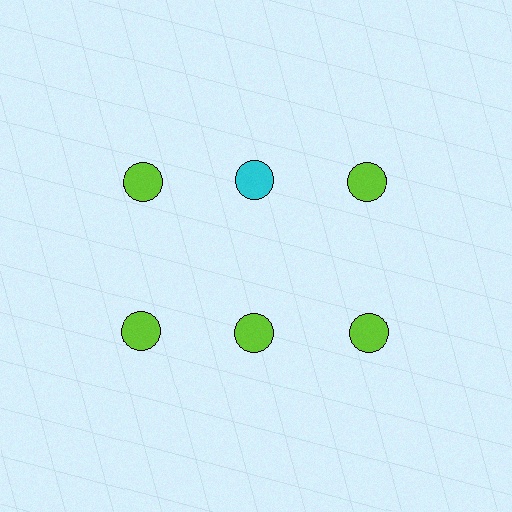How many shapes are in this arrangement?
There are 6 shapes arranged in a grid pattern.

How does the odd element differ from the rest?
It has a different color: cyan instead of lime.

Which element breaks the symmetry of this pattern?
The cyan circle in the top row, second from left column breaks the symmetry. All other shapes are lime circles.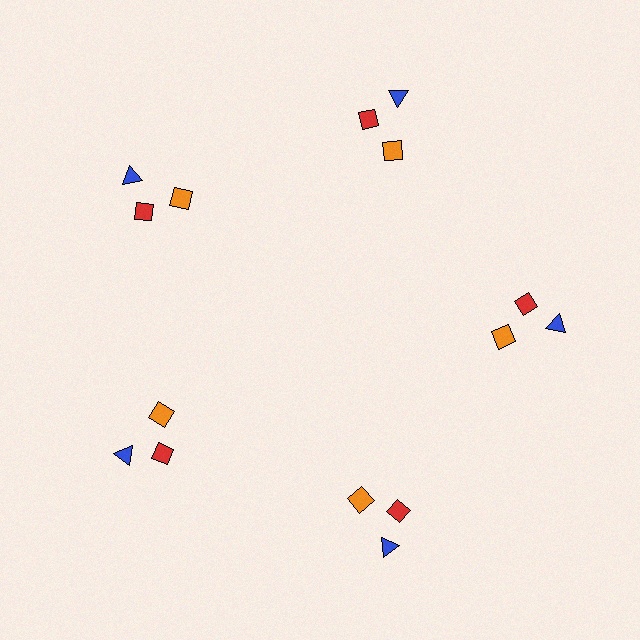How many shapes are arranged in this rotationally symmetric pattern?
There are 15 shapes, arranged in 5 groups of 3.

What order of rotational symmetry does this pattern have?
This pattern has 5-fold rotational symmetry.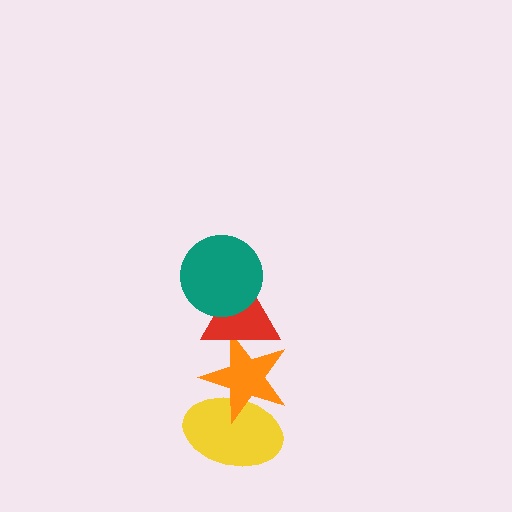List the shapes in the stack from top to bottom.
From top to bottom: the teal circle, the red triangle, the orange star, the yellow ellipse.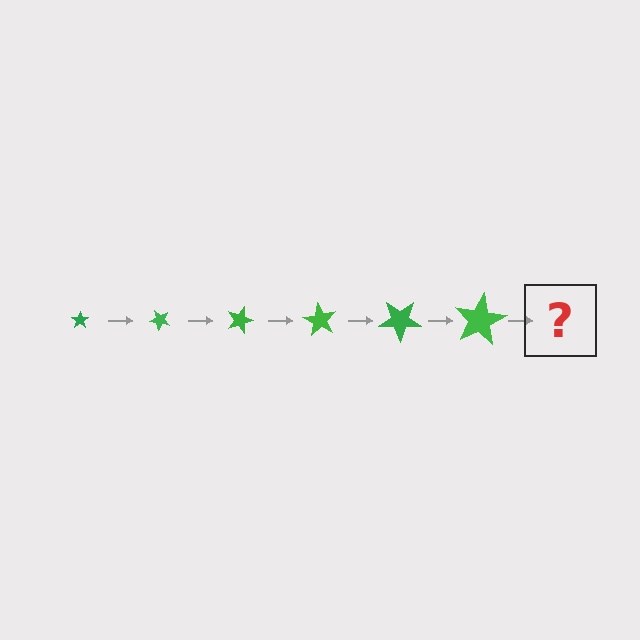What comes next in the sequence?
The next element should be a star, larger than the previous one and rotated 270 degrees from the start.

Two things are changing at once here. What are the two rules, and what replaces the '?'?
The two rules are that the star grows larger each step and it rotates 45 degrees each step. The '?' should be a star, larger than the previous one and rotated 270 degrees from the start.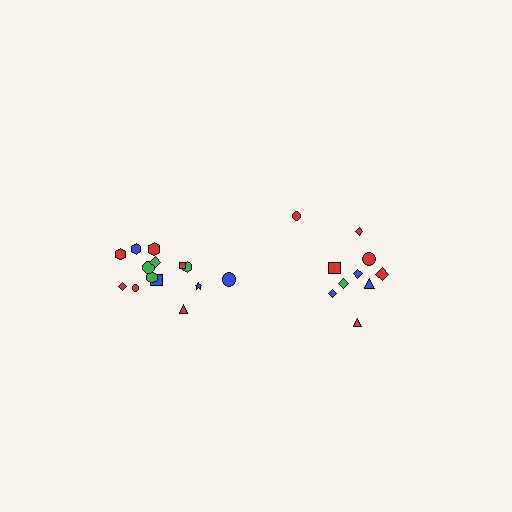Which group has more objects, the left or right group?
The left group.